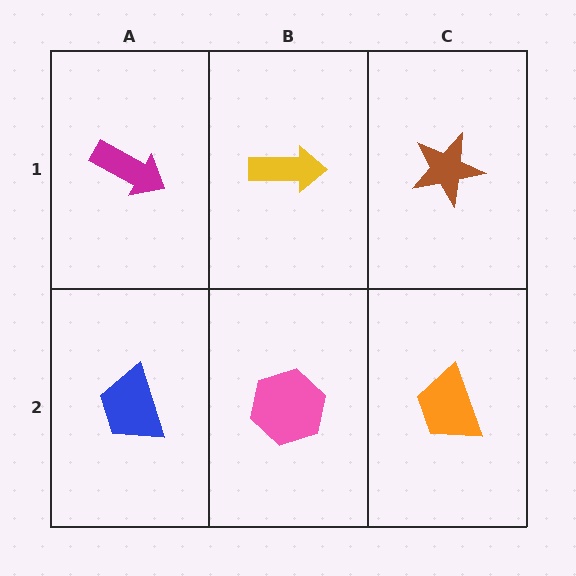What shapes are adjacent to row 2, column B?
A yellow arrow (row 1, column B), a blue trapezoid (row 2, column A), an orange trapezoid (row 2, column C).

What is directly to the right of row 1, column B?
A brown star.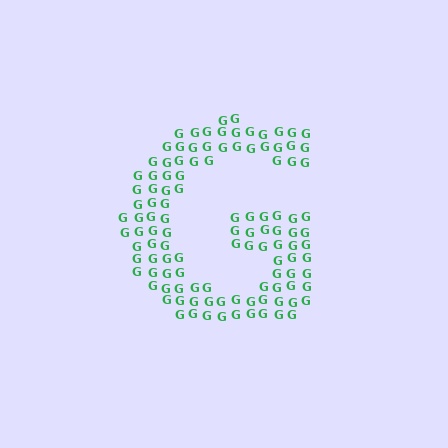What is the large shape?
The large shape is the letter G.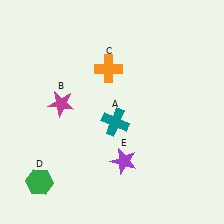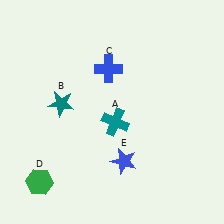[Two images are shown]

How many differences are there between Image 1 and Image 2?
There are 3 differences between the two images.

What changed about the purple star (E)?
In Image 1, E is purple. In Image 2, it changed to blue.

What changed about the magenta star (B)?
In Image 1, B is magenta. In Image 2, it changed to teal.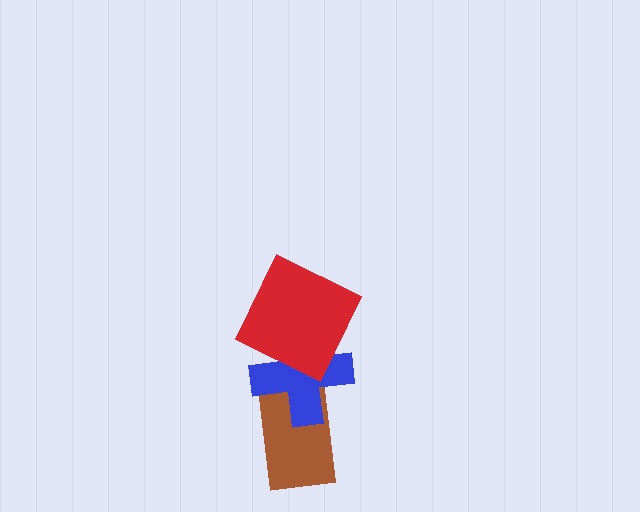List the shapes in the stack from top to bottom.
From top to bottom: the red square, the blue cross, the brown rectangle.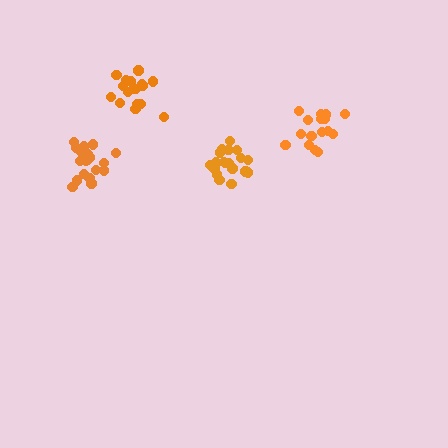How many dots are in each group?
Group 1: 20 dots, Group 2: 21 dots, Group 3: 17 dots, Group 4: 16 dots (74 total).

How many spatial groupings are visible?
There are 4 spatial groupings.